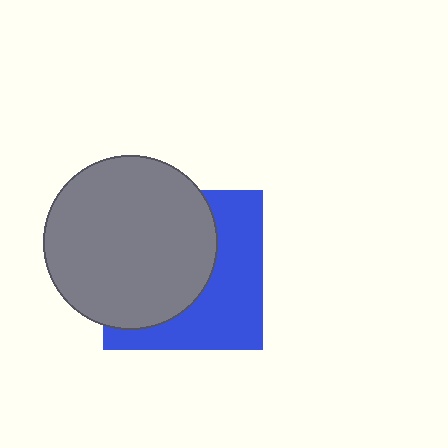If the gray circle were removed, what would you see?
You would see the complete blue square.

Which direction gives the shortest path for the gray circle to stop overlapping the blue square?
Moving left gives the shortest separation.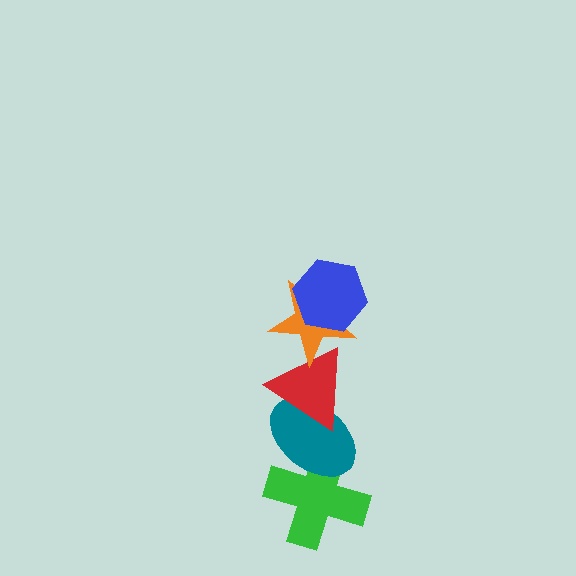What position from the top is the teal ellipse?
The teal ellipse is 4th from the top.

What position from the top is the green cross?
The green cross is 5th from the top.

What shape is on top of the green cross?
The teal ellipse is on top of the green cross.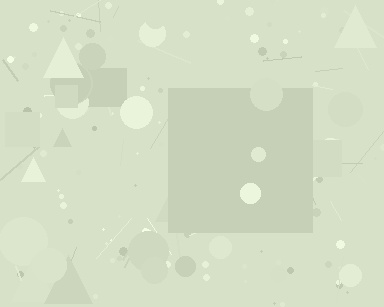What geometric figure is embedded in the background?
A square is embedded in the background.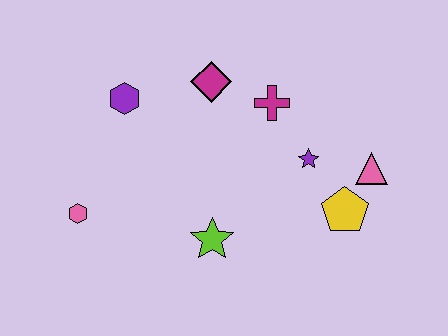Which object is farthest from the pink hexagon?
The pink triangle is farthest from the pink hexagon.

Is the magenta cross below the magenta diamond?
Yes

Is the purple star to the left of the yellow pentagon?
Yes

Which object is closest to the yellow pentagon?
The pink triangle is closest to the yellow pentagon.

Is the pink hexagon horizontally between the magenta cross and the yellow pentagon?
No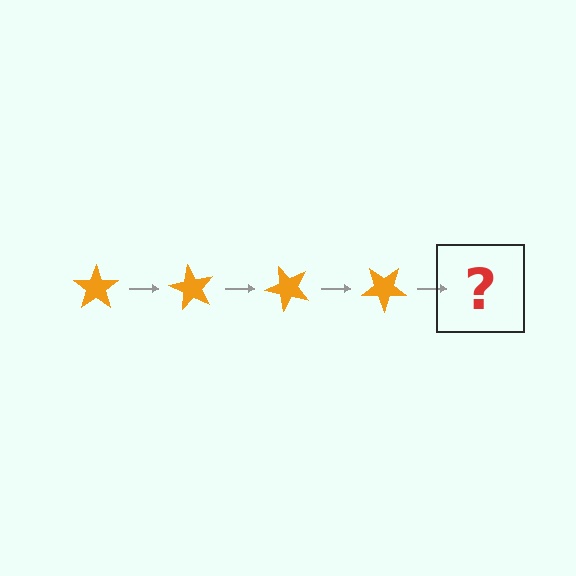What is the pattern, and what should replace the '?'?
The pattern is that the star rotates 60 degrees each step. The '?' should be an orange star rotated 240 degrees.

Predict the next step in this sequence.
The next step is an orange star rotated 240 degrees.